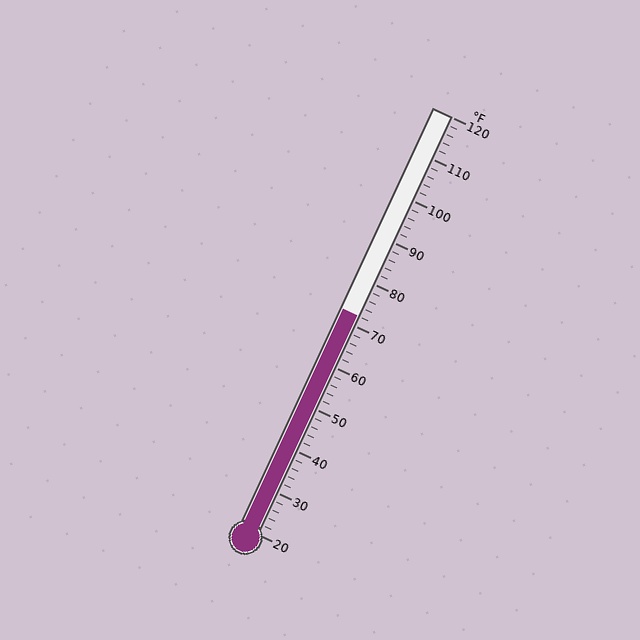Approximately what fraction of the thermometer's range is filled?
The thermometer is filled to approximately 50% of its range.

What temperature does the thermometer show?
The thermometer shows approximately 72°F.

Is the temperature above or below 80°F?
The temperature is below 80°F.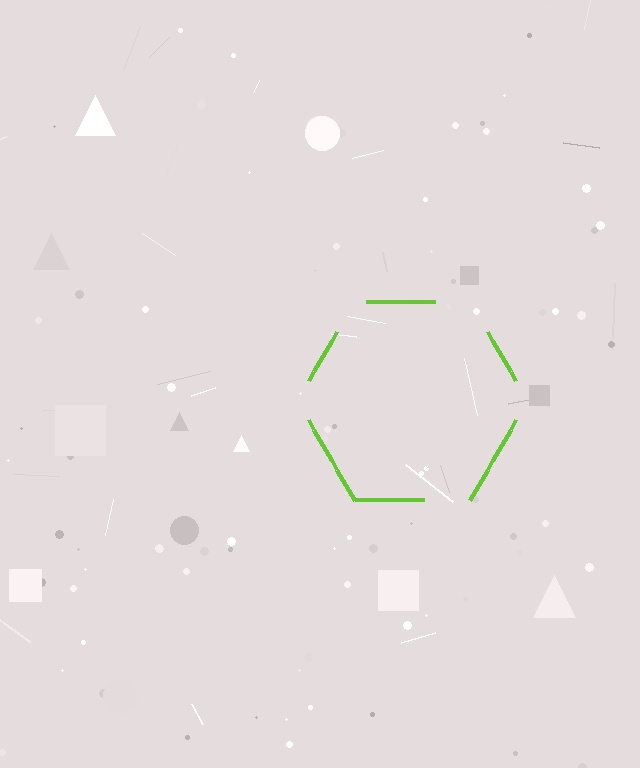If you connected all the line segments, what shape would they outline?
They would outline a hexagon.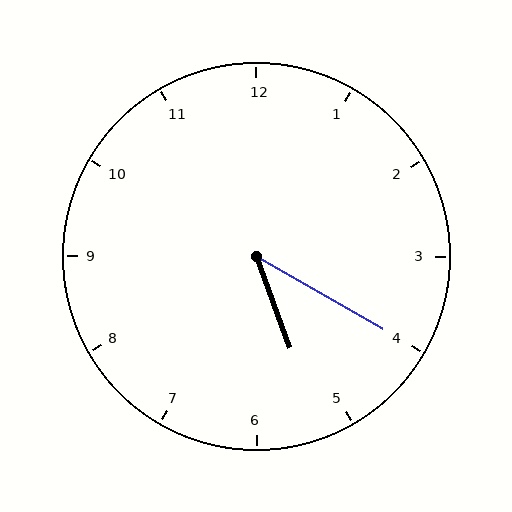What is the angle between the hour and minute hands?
Approximately 40 degrees.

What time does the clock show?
5:20.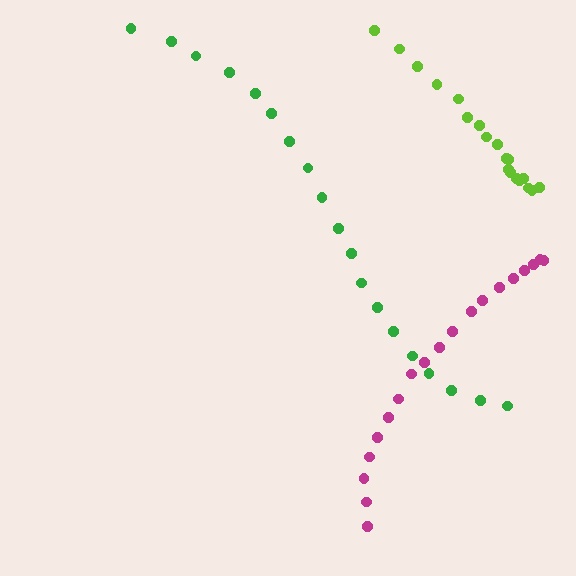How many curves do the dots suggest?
There are 3 distinct paths.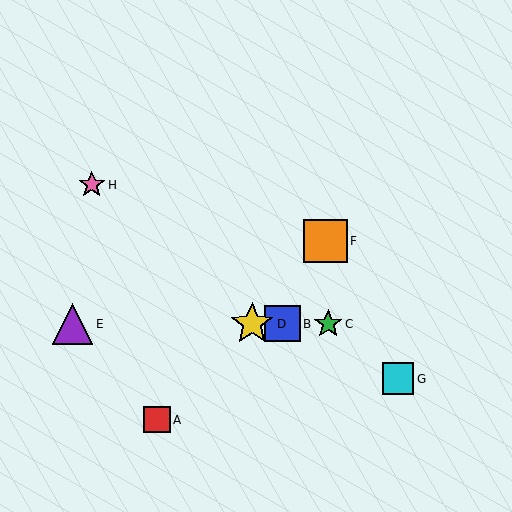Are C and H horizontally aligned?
No, C is at y≈324 and H is at y≈185.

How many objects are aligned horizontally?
4 objects (B, C, D, E) are aligned horizontally.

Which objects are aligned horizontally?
Objects B, C, D, E are aligned horizontally.